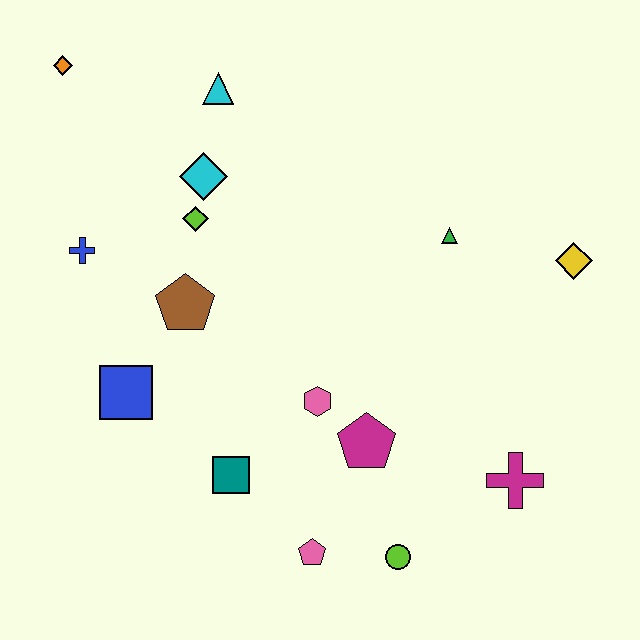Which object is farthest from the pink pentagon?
The orange diamond is farthest from the pink pentagon.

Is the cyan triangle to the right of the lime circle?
No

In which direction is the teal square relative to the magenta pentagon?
The teal square is to the left of the magenta pentagon.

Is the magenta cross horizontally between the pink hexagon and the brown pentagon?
No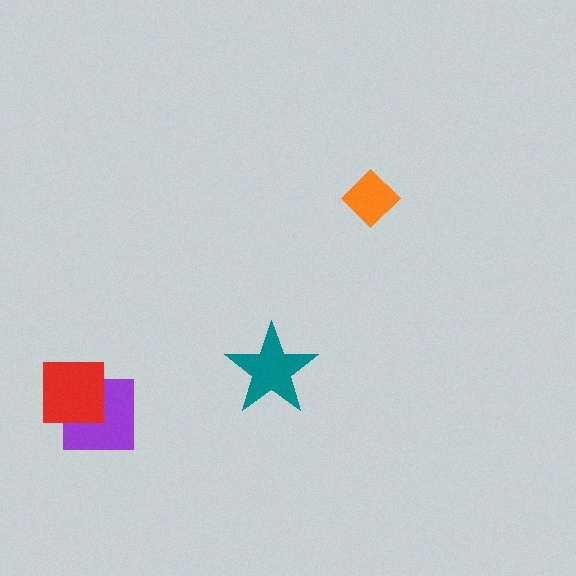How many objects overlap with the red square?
1 object overlaps with the red square.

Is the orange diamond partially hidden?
No, no other shape covers it.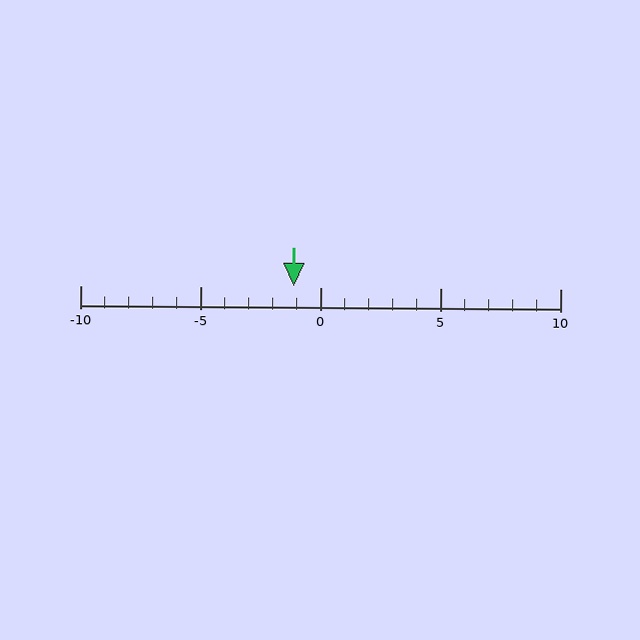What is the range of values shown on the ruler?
The ruler shows values from -10 to 10.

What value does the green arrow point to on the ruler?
The green arrow points to approximately -1.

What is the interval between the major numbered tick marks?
The major tick marks are spaced 5 units apart.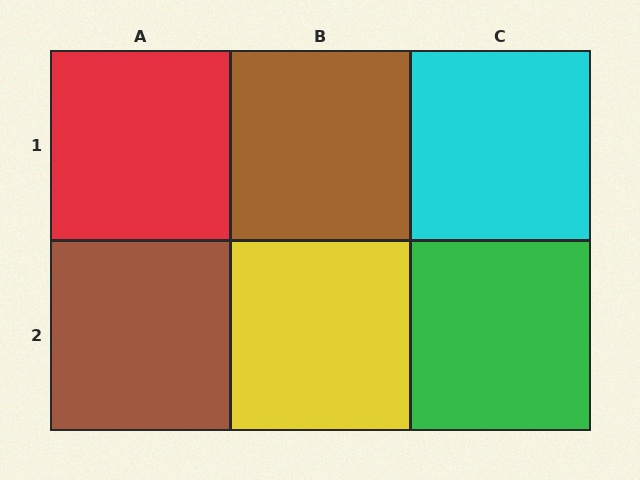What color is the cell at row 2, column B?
Yellow.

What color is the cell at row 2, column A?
Brown.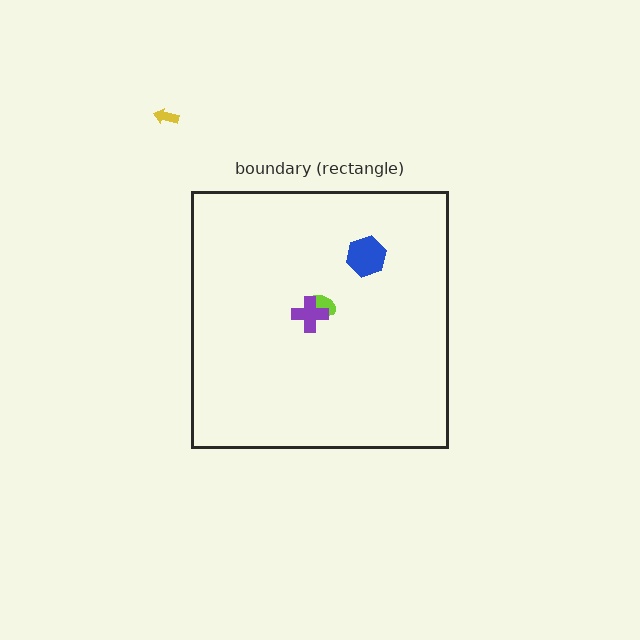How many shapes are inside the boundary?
3 inside, 1 outside.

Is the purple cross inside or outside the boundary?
Inside.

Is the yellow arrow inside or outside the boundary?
Outside.